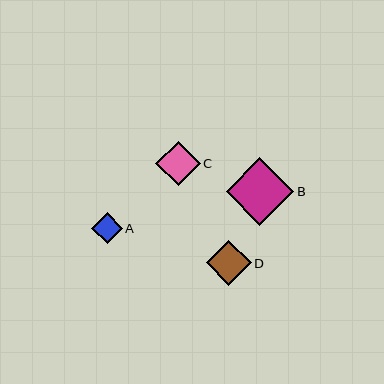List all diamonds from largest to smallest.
From largest to smallest: B, C, D, A.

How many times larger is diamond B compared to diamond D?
Diamond B is approximately 1.5 times the size of diamond D.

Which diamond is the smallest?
Diamond A is the smallest with a size of approximately 31 pixels.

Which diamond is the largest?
Diamond B is the largest with a size of approximately 67 pixels.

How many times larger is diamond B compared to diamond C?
Diamond B is approximately 1.5 times the size of diamond C.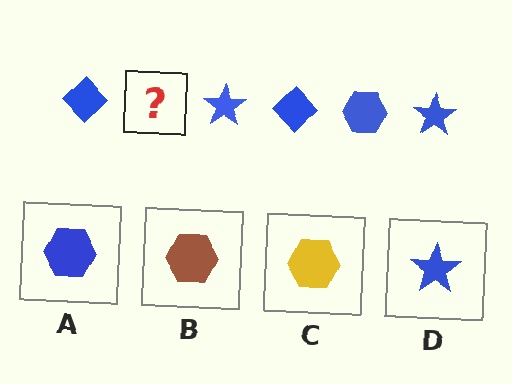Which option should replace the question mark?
Option A.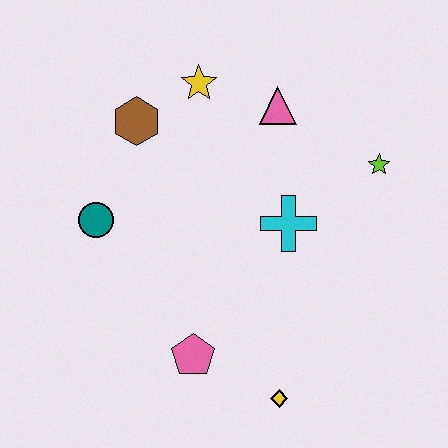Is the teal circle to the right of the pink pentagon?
No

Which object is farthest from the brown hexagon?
The yellow diamond is farthest from the brown hexagon.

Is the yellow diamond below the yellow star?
Yes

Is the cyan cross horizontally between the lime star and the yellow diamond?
Yes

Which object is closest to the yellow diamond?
The pink pentagon is closest to the yellow diamond.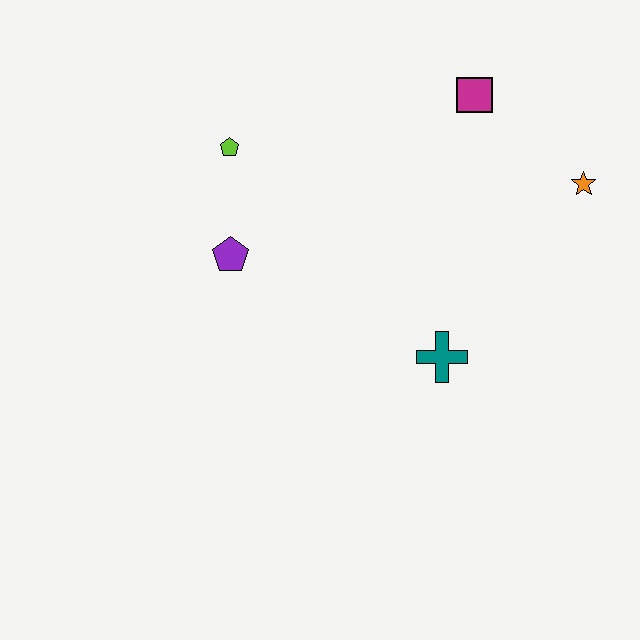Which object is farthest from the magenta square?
The purple pentagon is farthest from the magenta square.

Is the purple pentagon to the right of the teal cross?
No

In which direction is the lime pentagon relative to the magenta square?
The lime pentagon is to the left of the magenta square.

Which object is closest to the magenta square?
The orange star is closest to the magenta square.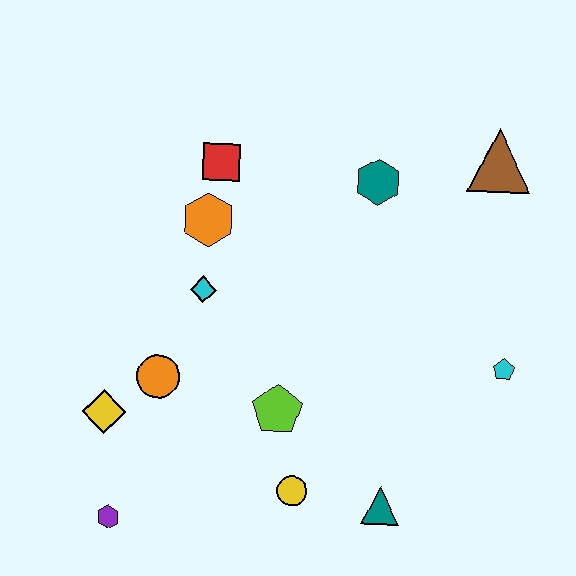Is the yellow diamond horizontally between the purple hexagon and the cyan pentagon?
No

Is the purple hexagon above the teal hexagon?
No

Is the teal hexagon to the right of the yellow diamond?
Yes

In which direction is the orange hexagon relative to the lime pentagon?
The orange hexagon is above the lime pentagon.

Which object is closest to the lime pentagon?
The yellow circle is closest to the lime pentagon.